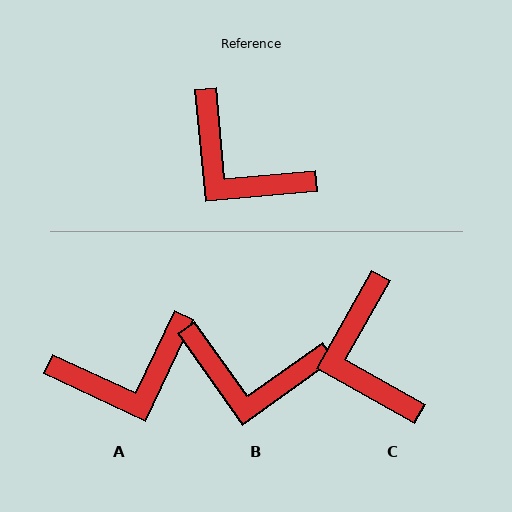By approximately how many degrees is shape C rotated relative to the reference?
Approximately 35 degrees clockwise.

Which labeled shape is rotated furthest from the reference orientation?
A, about 60 degrees away.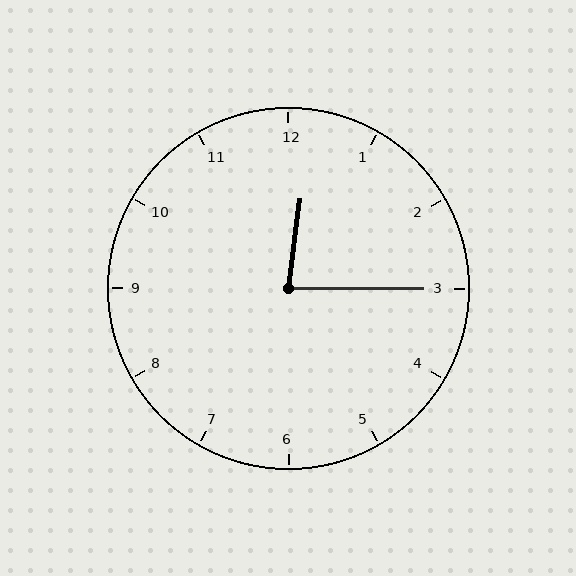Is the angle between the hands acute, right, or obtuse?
It is acute.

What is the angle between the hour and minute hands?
Approximately 82 degrees.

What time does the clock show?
12:15.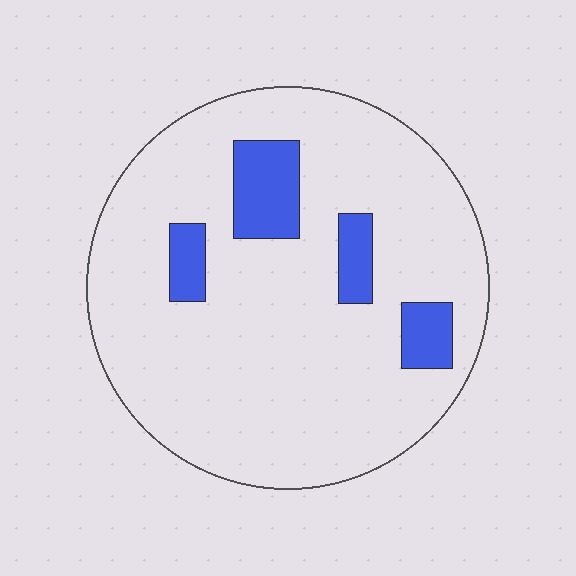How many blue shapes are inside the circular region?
4.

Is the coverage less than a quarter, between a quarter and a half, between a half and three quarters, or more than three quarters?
Less than a quarter.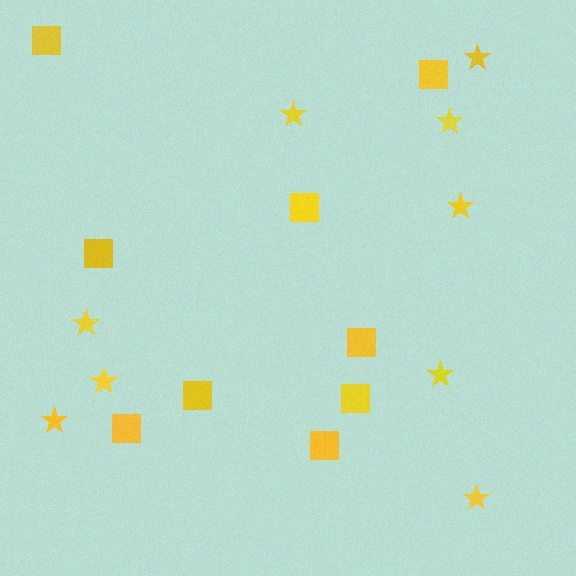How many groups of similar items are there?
There are 2 groups: one group of stars (9) and one group of squares (9).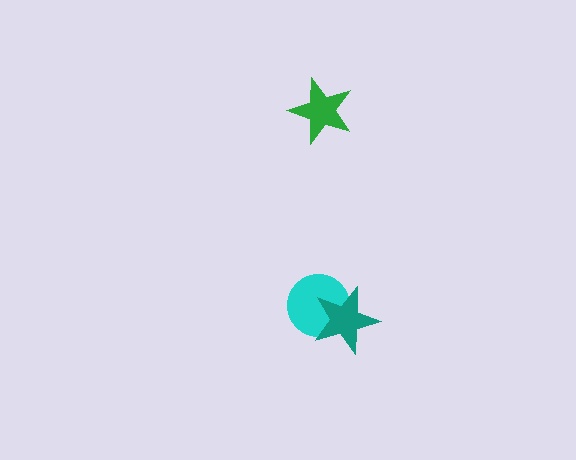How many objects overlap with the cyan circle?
1 object overlaps with the cyan circle.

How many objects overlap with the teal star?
1 object overlaps with the teal star.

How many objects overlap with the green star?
0 objects overlap with the green star.